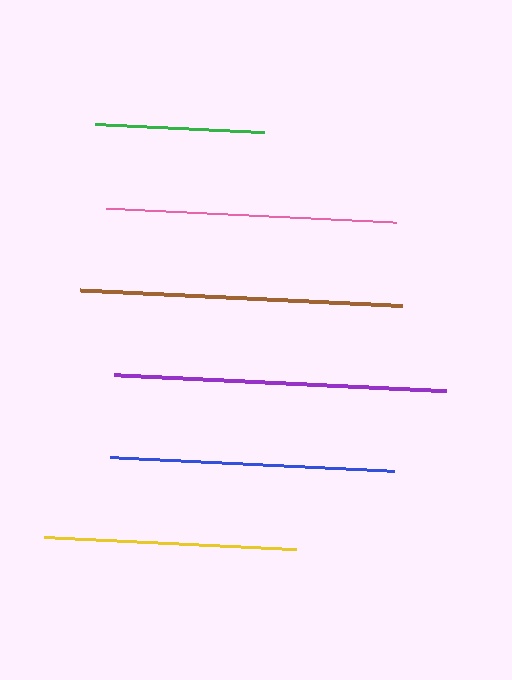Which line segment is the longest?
The purple line is the longest at approximately 332 pixels.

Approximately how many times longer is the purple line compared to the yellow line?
The purple line is approximately 1.3 times the length of the yellow line.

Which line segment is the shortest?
The green line is the shortest at approximately 169 pixels.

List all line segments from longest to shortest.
From longest to shortest: purple, brown, pink, blue, yellow, green.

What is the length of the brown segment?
The brown segment is approximately 322 pixels long.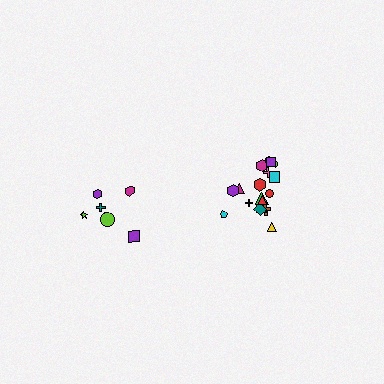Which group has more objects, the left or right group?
The right group.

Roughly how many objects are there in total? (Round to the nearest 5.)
Roughly 25 objects in total.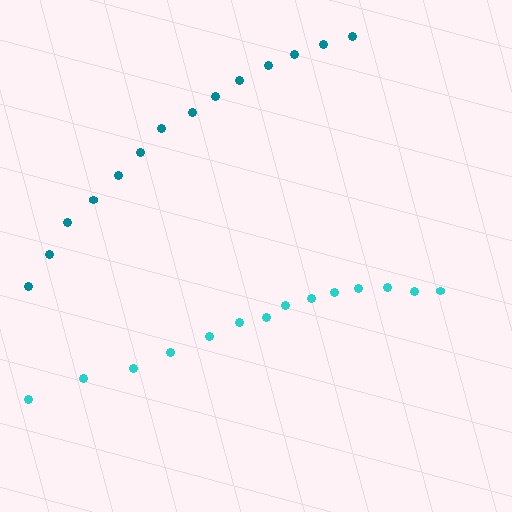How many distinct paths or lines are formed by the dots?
There are 2 distinct paths.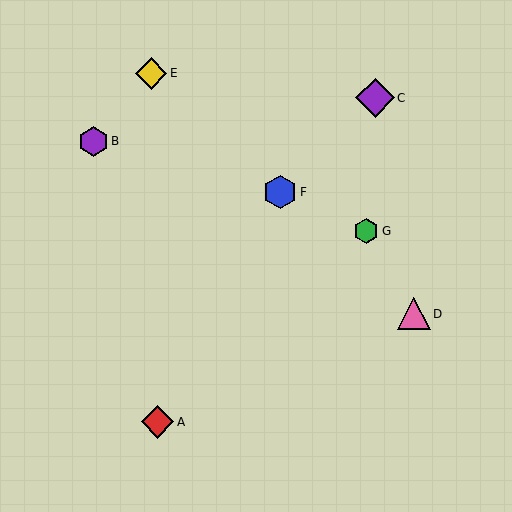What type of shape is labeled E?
Shape E is a yellow diamond.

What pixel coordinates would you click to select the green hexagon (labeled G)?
Click at (366, 231) to select the green hexagon G.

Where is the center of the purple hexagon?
The center of the purple hexagon is at (93, 141).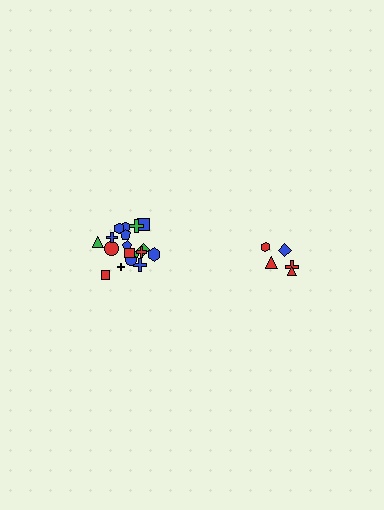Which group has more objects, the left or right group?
The left group.